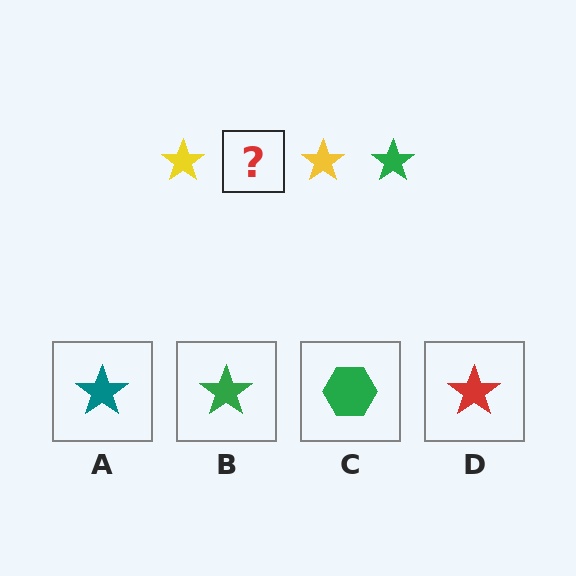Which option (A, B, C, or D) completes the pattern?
B.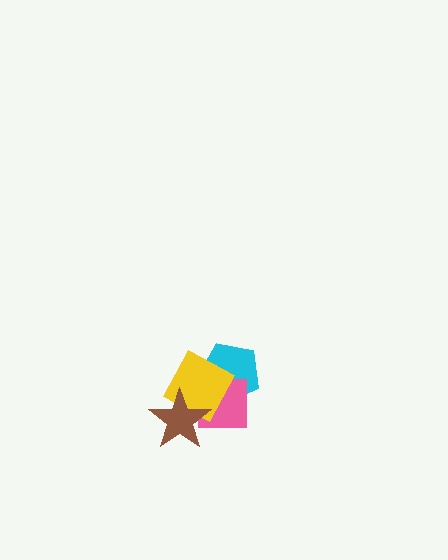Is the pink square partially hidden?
Yes, it is partially covered by another shape.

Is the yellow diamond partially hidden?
Yes, it is partially covered by another shape.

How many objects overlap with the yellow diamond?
3 objects overlap with the yellow diamond.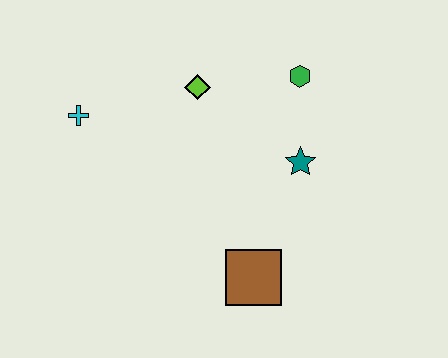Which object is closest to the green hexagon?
The teal star is closest to the green hexagon.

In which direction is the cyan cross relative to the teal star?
The cyan cross is to the left of the teal star.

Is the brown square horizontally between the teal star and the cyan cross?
Yes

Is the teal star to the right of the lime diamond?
Yes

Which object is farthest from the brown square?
The cyan cross is farthest from the brown square.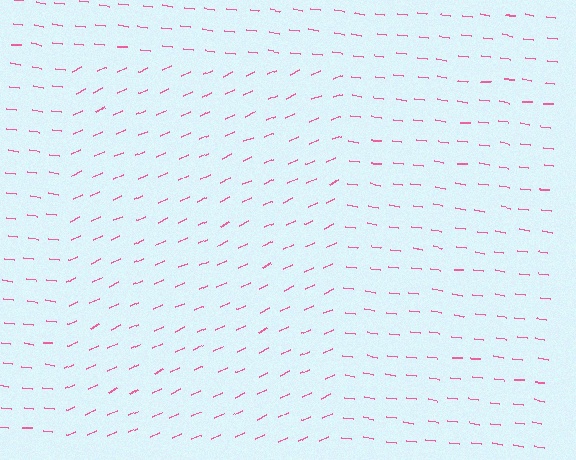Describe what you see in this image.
The image is filled with small pink line segments. A rectangle region in the image has lines oriented differently from the surrounding lines, creating a visible texture boundary.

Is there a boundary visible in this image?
Yes, there is a texture boundary formed by a change in line orientation.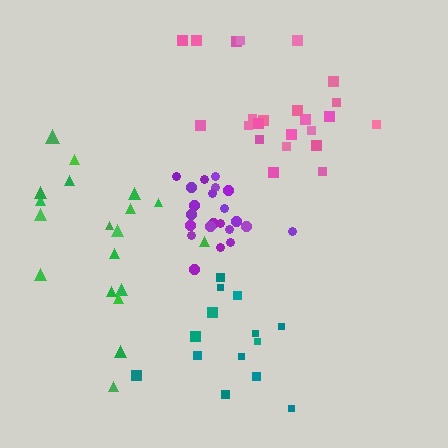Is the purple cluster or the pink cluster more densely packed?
Purple.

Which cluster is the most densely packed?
Purple.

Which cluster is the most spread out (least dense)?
Green.